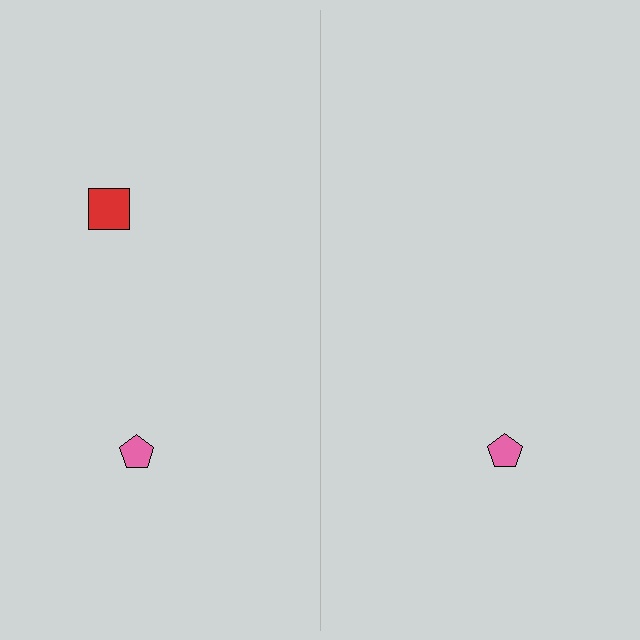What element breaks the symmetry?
A red square is missing from the right side.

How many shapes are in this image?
There are 3 shapes in this image.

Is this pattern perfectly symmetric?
No, the pattern is not perfectly symmetric. A red square is missing from the right side.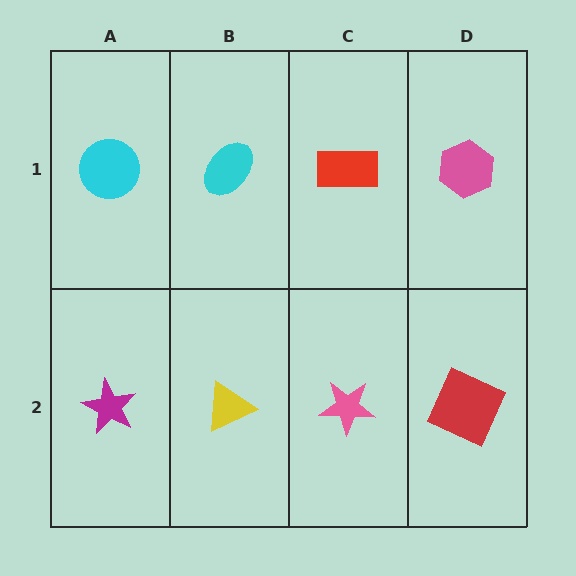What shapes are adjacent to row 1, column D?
A red square (row 2, column D), a red rectangle (row 1, column C).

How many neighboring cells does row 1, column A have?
2.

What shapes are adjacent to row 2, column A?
A cyan circle (row 1, column A), a yellow triangle (row 2, column B).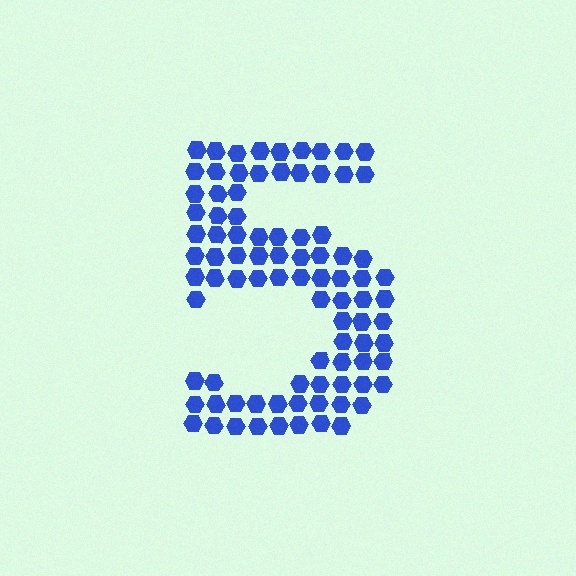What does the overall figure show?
The overall figure shows the digit 5.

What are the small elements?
The small elements are hexagons.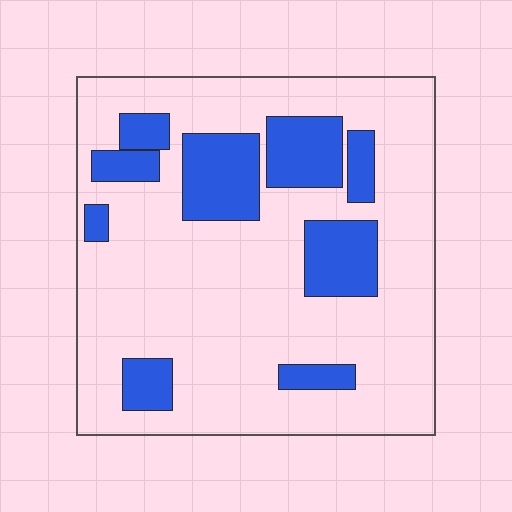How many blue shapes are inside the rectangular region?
9.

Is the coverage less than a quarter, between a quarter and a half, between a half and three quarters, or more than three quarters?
Less than a quarter.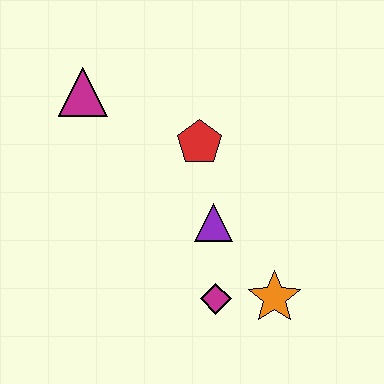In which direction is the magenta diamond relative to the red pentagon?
The magenta diamond is below the red pentagon.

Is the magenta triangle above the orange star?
Yes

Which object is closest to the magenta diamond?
The orange star is closest to the magenta diamond.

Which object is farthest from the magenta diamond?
The magenta triangle is farthest from the magenta diamond.